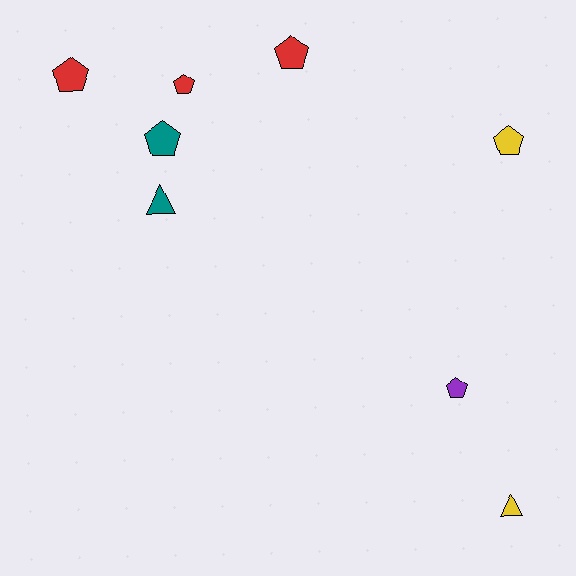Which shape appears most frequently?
Pentagon, with 6 objects.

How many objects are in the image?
There are 8 objects.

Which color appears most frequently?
Red, with 3 objects.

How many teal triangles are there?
There is 1 teal triangle.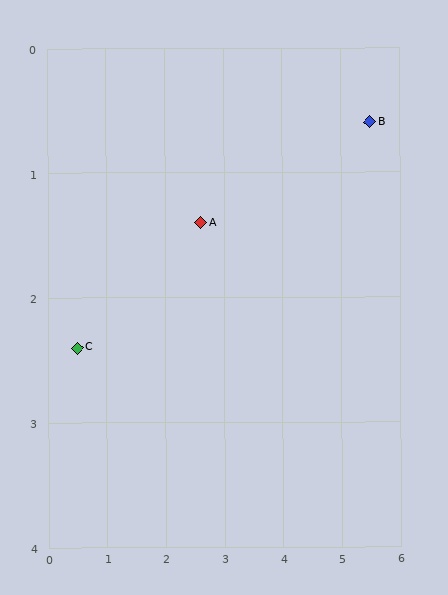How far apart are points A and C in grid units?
Points A and C are about 2.3 grid units apart.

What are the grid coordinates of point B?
Point B is at approximately (5.5, 0.6).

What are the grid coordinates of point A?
Point A is at approximately (2.6, 1.4).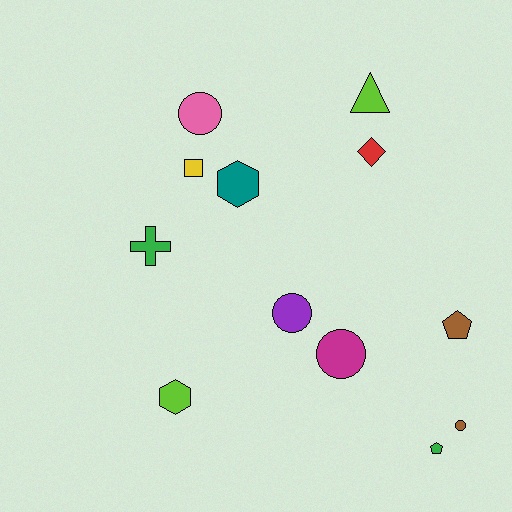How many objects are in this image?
There are 12 objects.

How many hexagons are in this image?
There are 2 hexagons.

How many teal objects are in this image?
There is 1 teal object.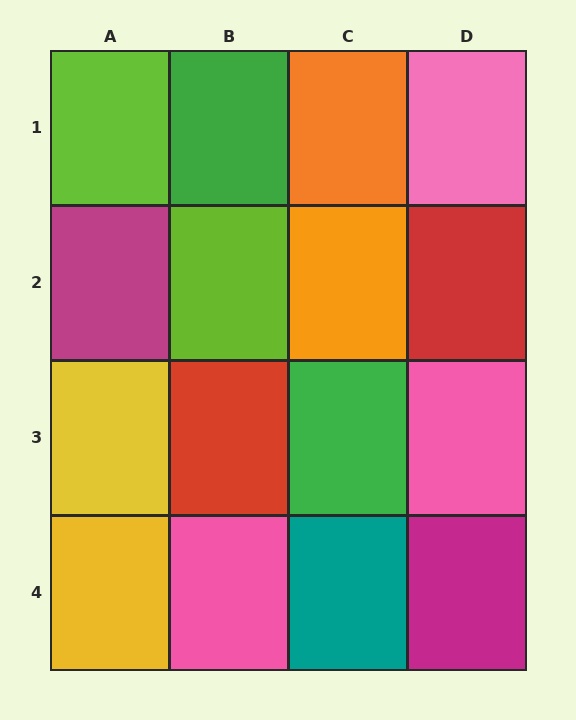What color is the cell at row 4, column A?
Yellow.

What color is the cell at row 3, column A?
Yellow.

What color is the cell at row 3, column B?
Red.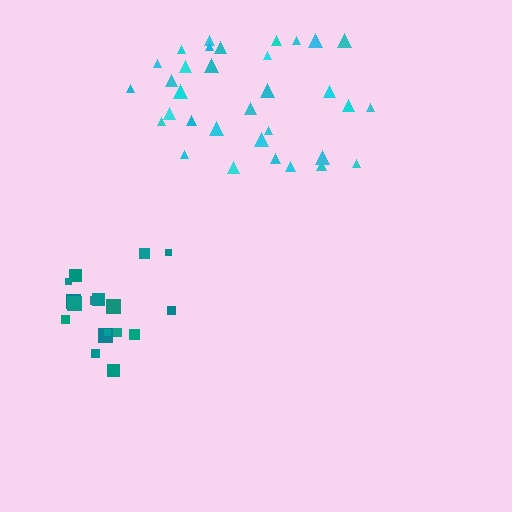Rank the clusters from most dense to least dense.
teal, cyan.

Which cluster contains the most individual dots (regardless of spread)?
Cyan (33).